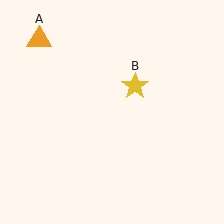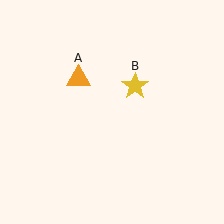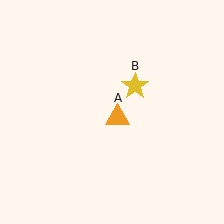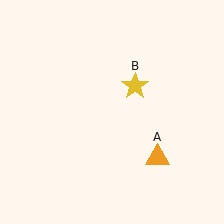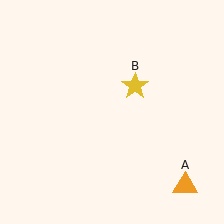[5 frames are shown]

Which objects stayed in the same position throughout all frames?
Yellow star (object B) remained stationary.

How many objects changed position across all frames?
1 object changed position: orange triangle (object A).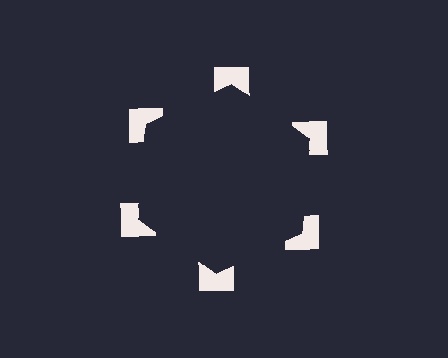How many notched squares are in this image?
There are 6 — one at each vertex of the illusory hexagon.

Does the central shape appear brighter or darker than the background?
It typically appears slightly darker than the background, even though no actual brightness change is drawn.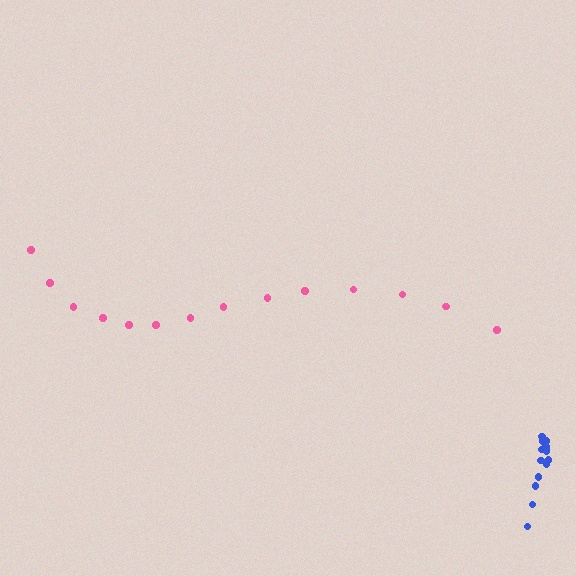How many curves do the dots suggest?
There are 2 distinct paths.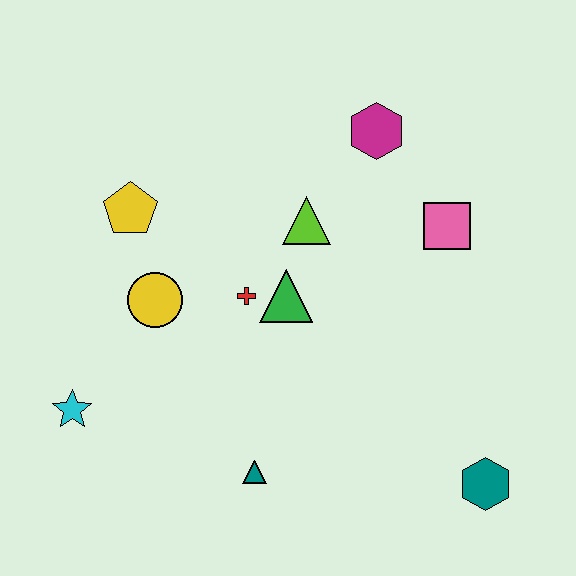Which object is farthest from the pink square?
The cyan star is farthest from the pink square.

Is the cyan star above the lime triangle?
No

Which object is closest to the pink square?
The magenta hexagon is closest to the pink square.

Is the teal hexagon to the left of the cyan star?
No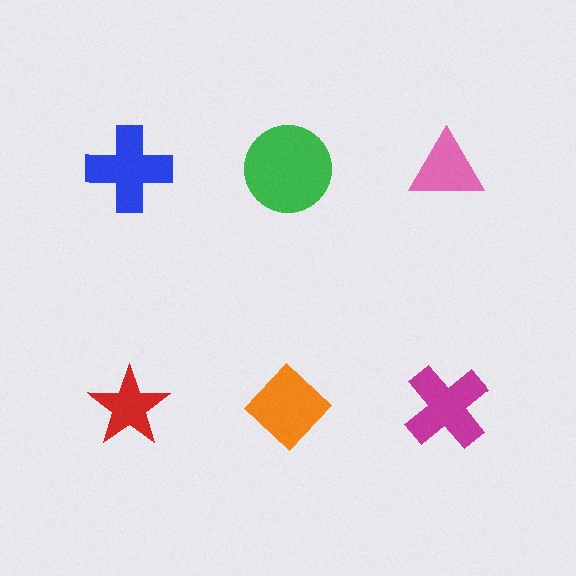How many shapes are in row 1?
3 shapes.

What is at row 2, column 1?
A red star.